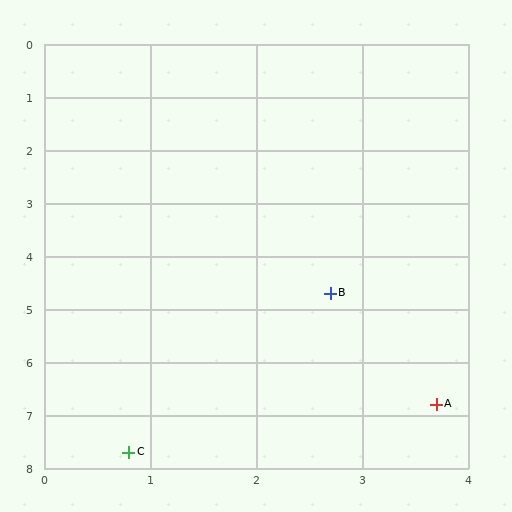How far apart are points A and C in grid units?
Points A and C are about 3.0 grid units apart.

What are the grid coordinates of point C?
Point C is at approximately (0.8, 7.7).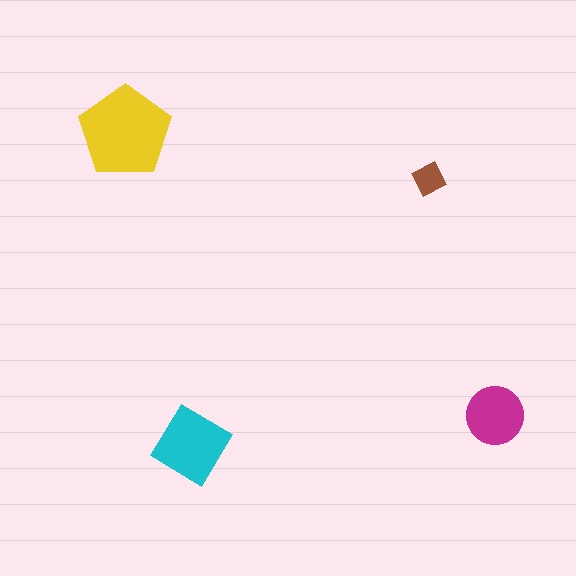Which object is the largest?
The yellow pentagon.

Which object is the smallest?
The brown diamond.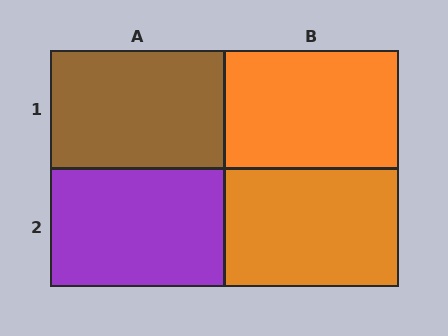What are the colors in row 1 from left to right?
Brown, orange.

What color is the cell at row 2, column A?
Purple.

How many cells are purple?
1 cell is purple.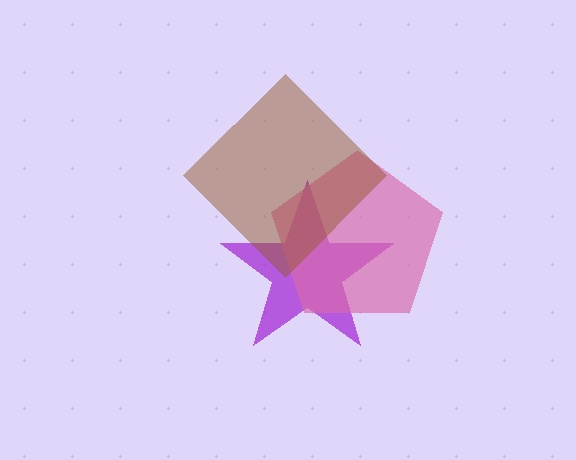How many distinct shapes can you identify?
There are 3 distinct shapes: a purple star, a pink pentagon, a brown diamond.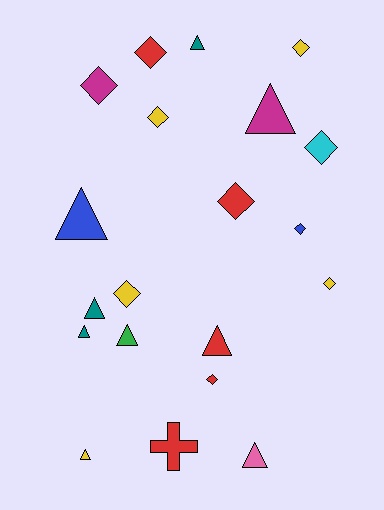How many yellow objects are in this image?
There are 5 yellow objects.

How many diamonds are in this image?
There are 10 diamonds.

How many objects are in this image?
There are 20 objects.